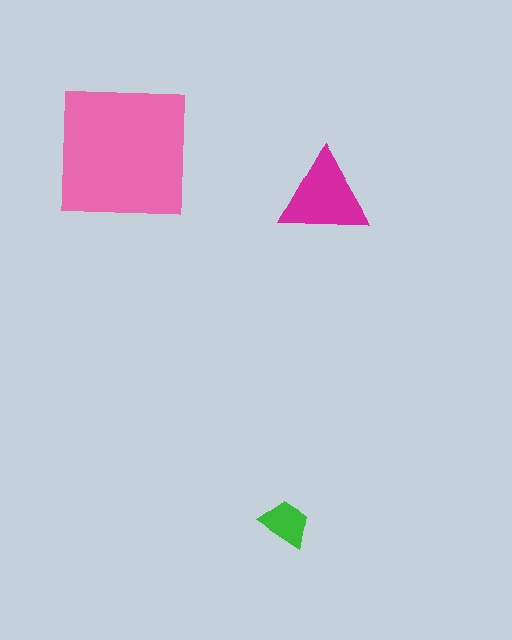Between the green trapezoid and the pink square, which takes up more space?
The pink square.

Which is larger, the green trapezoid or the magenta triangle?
The magenta triangle.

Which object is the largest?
The pink square.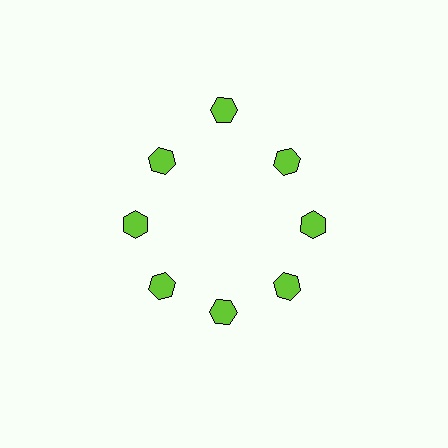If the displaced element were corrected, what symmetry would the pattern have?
It would have 8-fold rotational symmetry — the pattern would map onto itself every 45 degrees.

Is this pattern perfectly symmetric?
No. The 8 lime hexagons are arranged in a ring, but one element near the 12 o'clock position is pushed outward from the center, breaking the 8-fold rotational symmetry.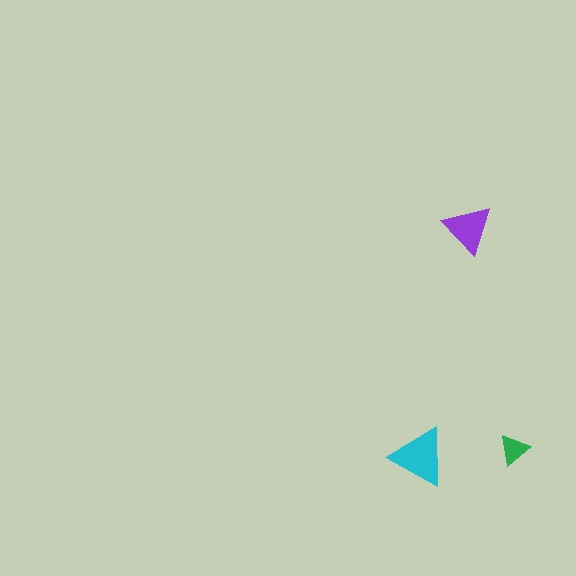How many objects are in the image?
There are 3 objects in the image.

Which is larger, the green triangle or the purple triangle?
The purple one.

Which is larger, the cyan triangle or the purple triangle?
The cyan one.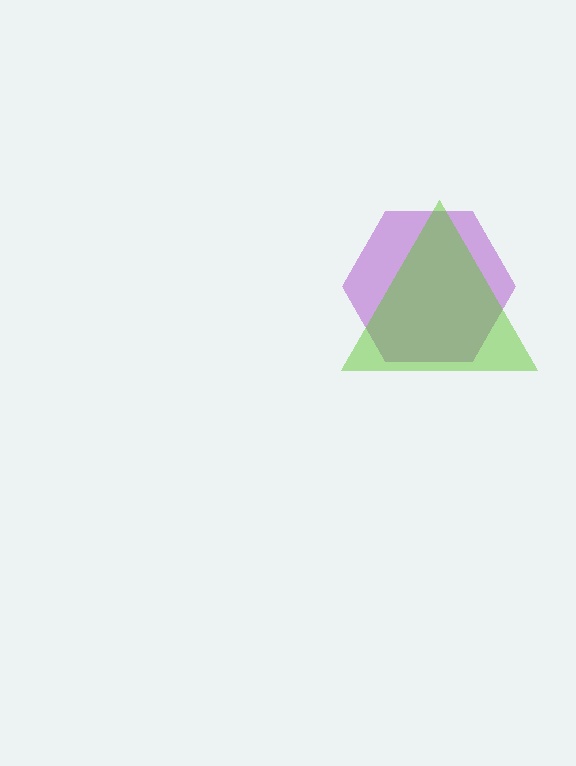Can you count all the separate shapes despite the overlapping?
Yes, there are 2 separate shapes.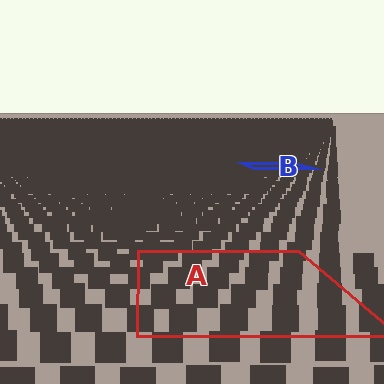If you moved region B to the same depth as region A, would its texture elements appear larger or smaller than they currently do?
They would appear larger. At a closer depth, the same texture elements are projected at a bigger on-screen size.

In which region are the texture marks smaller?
The texture marks are smaller in region B, because it is farther away.